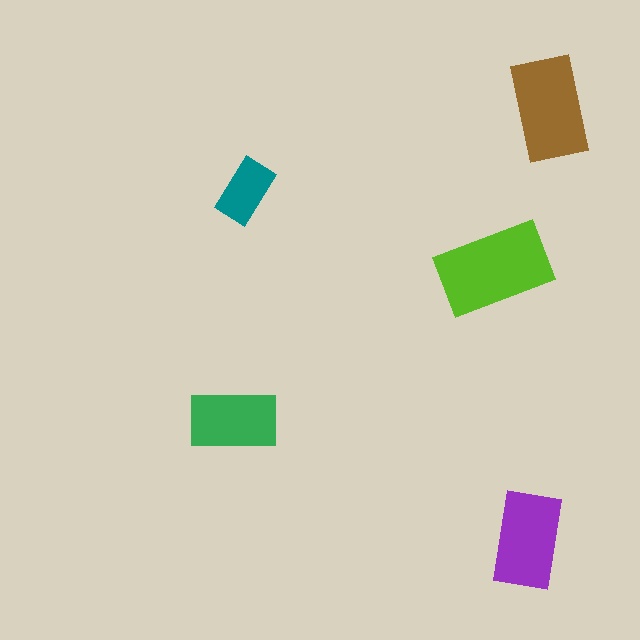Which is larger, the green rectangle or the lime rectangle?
The lime one.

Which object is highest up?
The brown rectangle is topmost.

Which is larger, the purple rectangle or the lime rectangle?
The lime one.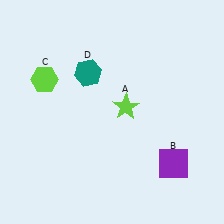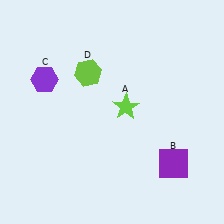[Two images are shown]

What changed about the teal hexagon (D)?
In Image 1, D is teal. In Image 2, it changed to lime.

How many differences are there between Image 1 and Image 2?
There are 2 differences between the two images.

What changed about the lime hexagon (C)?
In Image 1, C is lime. In Image 2, it changed to purple.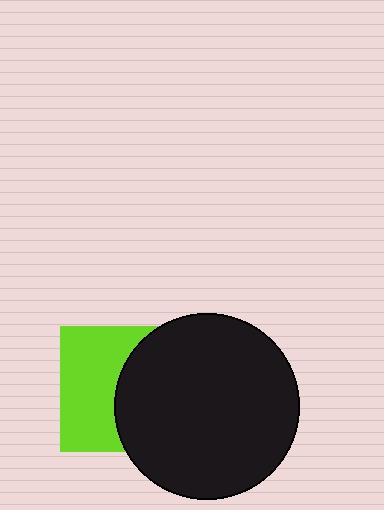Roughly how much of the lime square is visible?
About half of it is visible (roughly 51%).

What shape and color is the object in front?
The object in front is a black circle.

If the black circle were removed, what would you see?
You would see the complete lime square.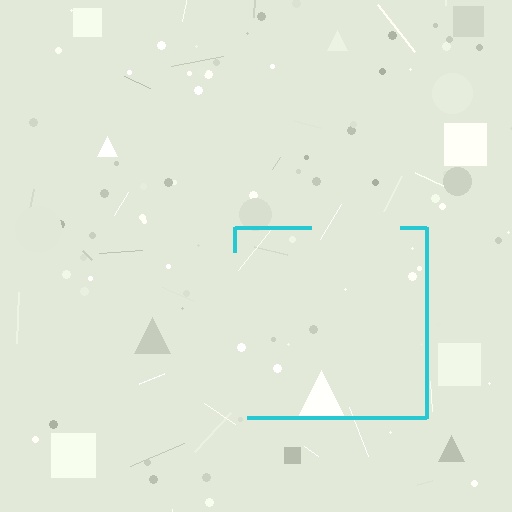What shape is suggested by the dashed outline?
The dashed outline suggests a square.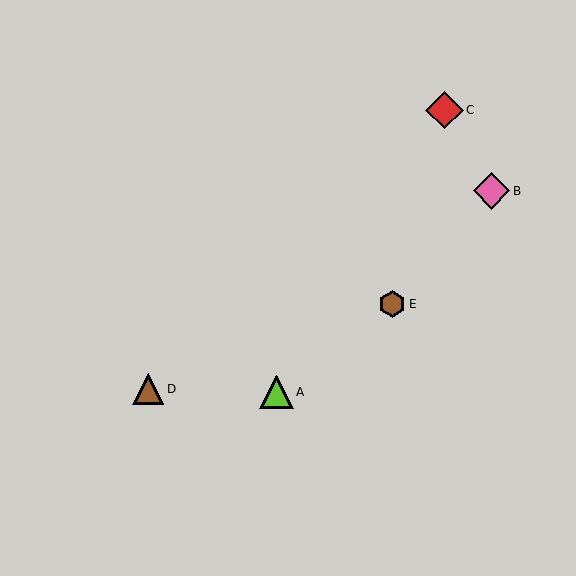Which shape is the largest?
The red diamond (labeled C) is the largest.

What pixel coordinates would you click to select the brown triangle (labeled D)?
Click at (148, 389) to select the brown triangle D.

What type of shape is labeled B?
Shape B is a pink diamond.